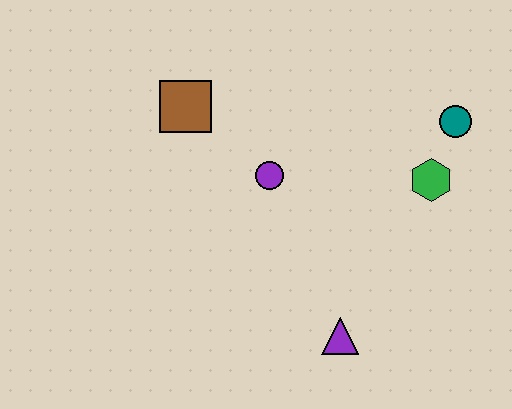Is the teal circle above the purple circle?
Yes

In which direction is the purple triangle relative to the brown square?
The purple triangle is below the brown square.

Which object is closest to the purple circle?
The brown square is closest to the purple circle.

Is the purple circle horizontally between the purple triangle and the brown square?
Yes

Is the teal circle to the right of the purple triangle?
Yes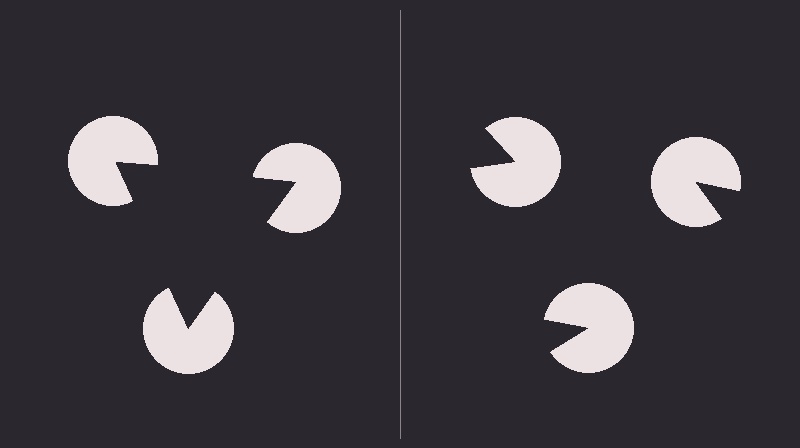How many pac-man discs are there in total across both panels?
6 — 3 on each side.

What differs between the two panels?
The pac-man discs are positioned identically on both sides; only the wedge orientations differ. On the left they align to a triangle; on the right they are misaligned.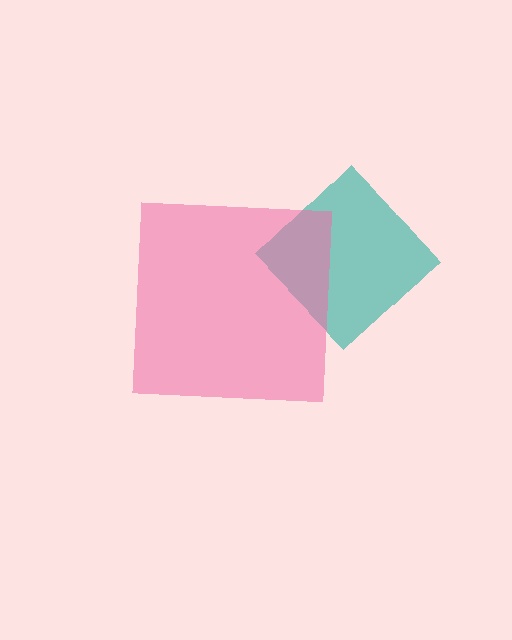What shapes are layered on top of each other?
The layered shapes are: a teal diamond, a pink square.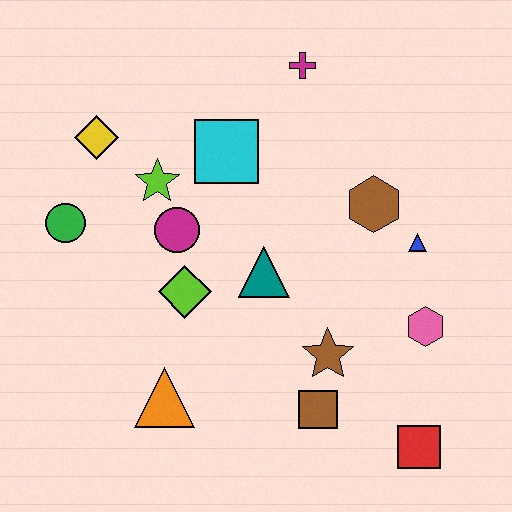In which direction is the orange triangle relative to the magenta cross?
The orange triangle is below the magenta cross.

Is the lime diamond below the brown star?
No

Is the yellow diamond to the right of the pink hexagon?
No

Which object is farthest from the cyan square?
The red square is farthest from the cyan square.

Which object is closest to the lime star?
The magenta circle is closest to the lime star.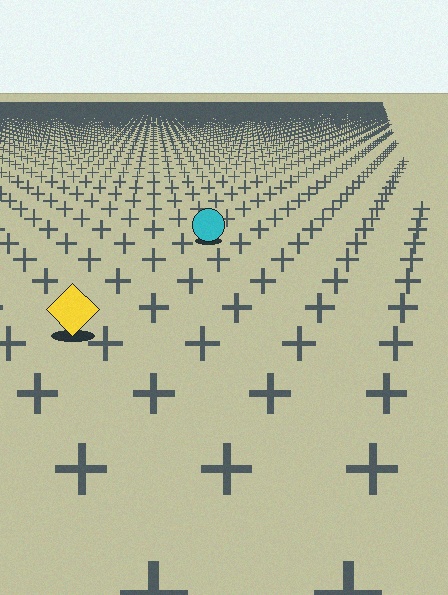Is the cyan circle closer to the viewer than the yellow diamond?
No. The yellow diamond is closer — you can tell from the texture gradient: the ground texture is coarser near it.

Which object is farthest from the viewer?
The cyan circle is farthest from the viewer. It appears smaller and the ground texture around it is denser.